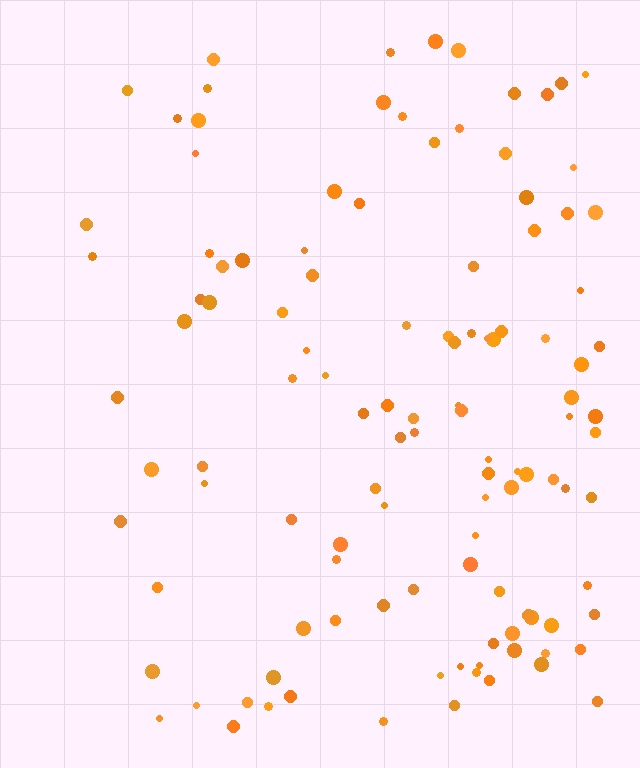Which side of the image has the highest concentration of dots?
The right.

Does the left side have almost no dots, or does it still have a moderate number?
Still a moderate number, just noticeably fewer than the right.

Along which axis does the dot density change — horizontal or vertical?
Horizontal.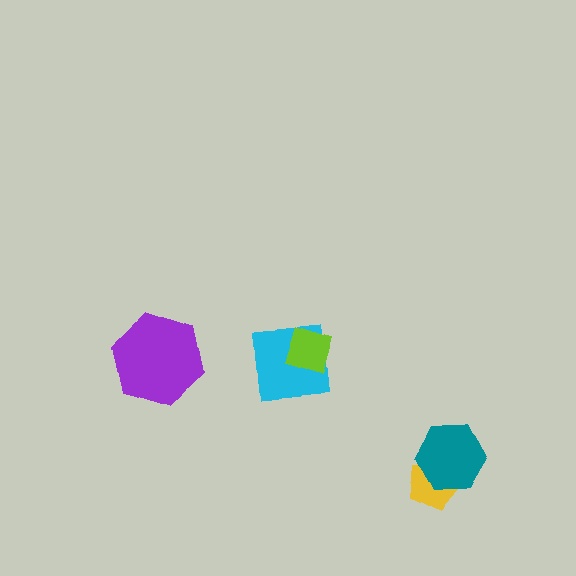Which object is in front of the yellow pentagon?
The teal hexagon is in front of the yellow pentagon.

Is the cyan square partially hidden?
Yes, it is partially covered by another shape.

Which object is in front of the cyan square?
The lime diamond is in front of the cyan square.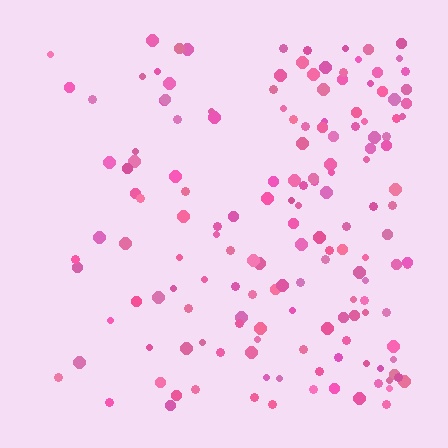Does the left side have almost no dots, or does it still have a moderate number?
Still a moderate number, just noticeably fewer than the right.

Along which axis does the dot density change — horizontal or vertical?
Horizontal.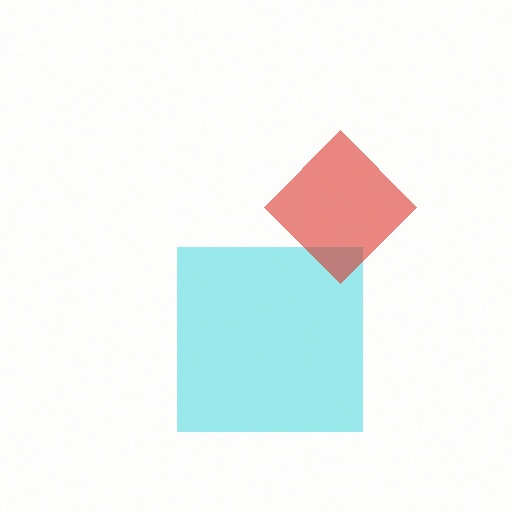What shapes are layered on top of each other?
The layered shapes are: a cyan square, a red diamond.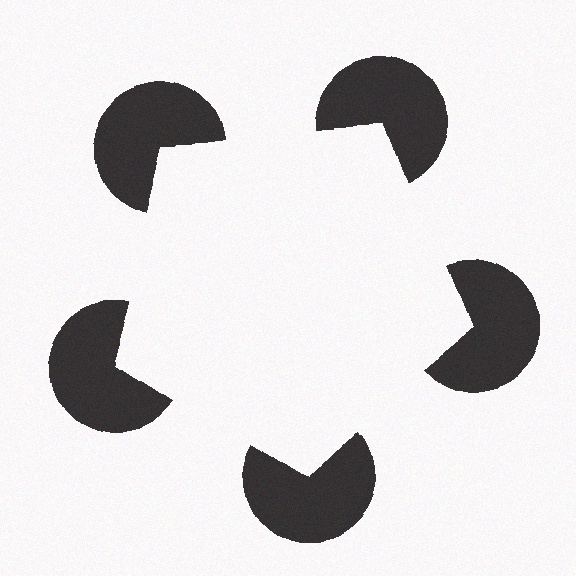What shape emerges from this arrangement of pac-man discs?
An illusory pentagon — its edges are inferred from the aligned wedge cuts in the pac-man discs, not physically drawn.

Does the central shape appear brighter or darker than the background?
It typically appears slightly brighter than the background, even though no actual brightness change is drawn.